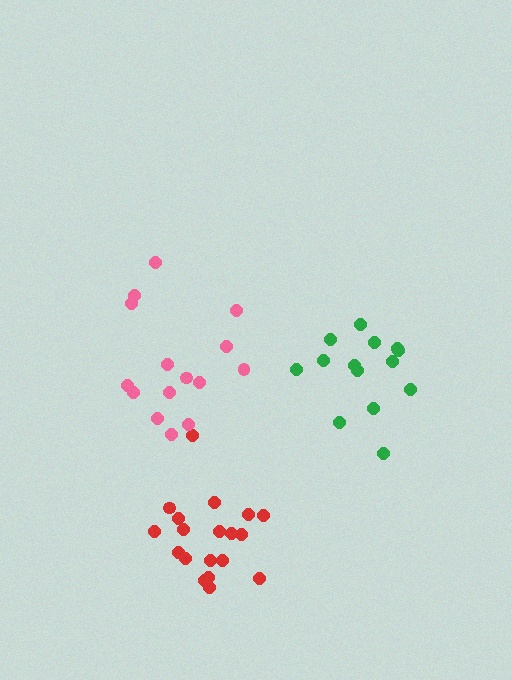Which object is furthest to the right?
The green cluster is rightmost.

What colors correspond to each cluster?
The clusters are colored: green, red, pink.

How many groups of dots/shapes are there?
There are 3 groups.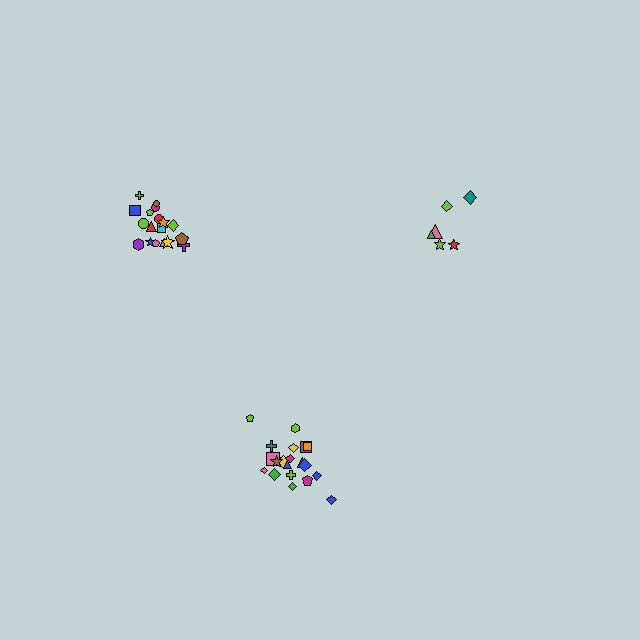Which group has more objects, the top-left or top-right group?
The top-left group.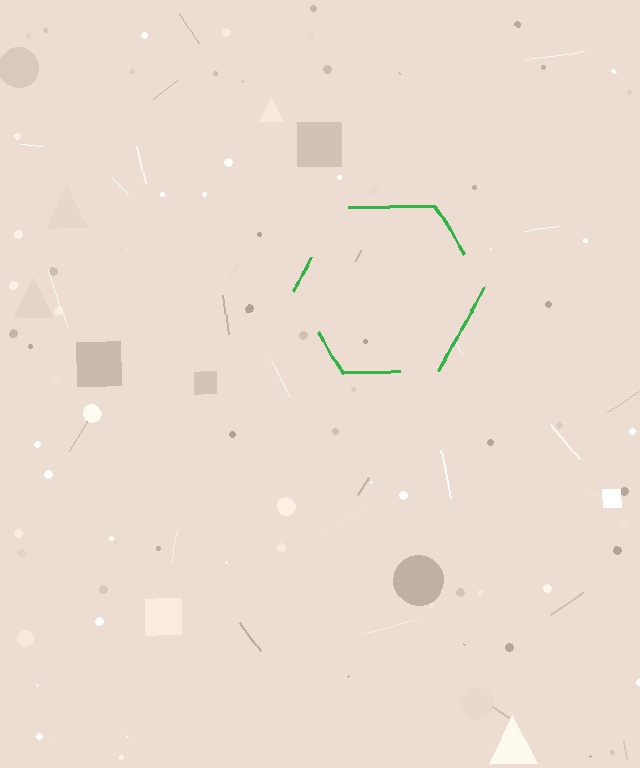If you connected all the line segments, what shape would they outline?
They would outline a hexagon.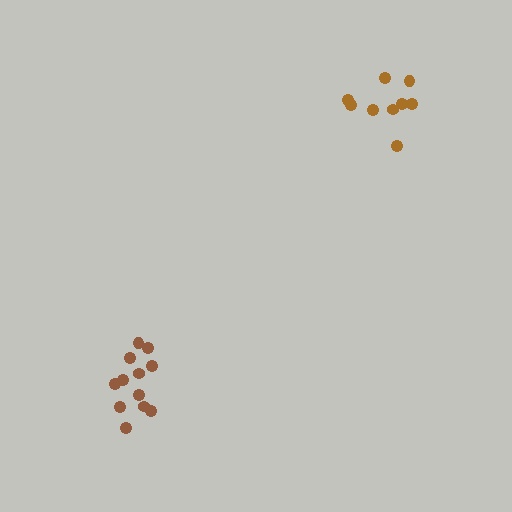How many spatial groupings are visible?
There are 2 spatial groupings.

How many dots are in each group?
Group 1: 9 dots, Group 2: 12 dots (21 total).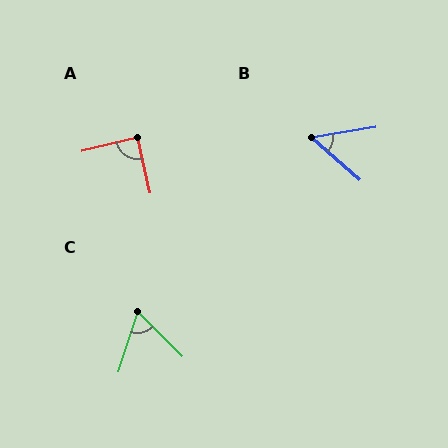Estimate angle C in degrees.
Approximately 62 degrees.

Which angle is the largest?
A, at approximately 90 degrees.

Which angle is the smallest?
B, at approximately 50 degrees.